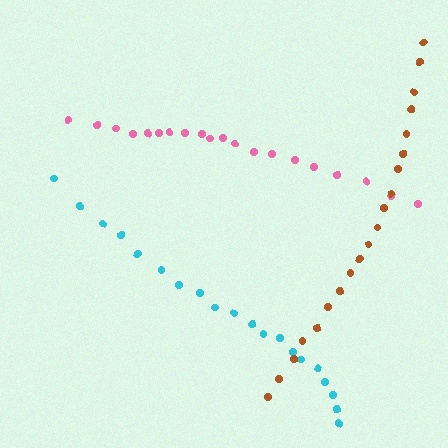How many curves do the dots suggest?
There are 3 distinct paths.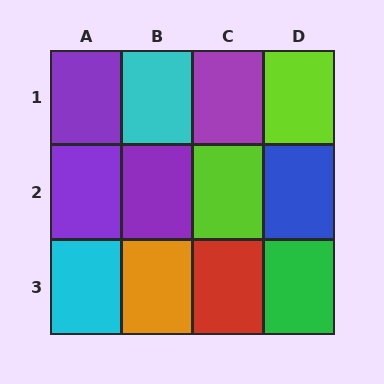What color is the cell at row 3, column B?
Orange.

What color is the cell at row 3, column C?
Red.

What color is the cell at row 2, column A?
Purple.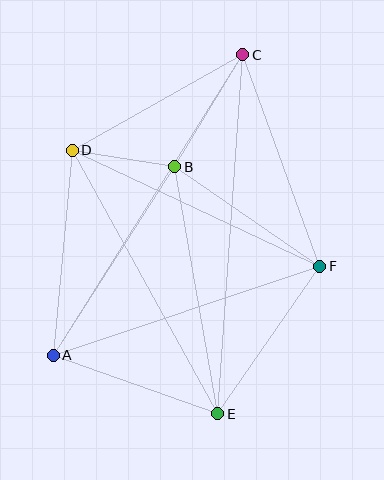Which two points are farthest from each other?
Points C and E are farthest from each other.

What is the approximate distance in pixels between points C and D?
The distance between C and D is approximately 195 pixels.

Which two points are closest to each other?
Points B and D are closest to each other.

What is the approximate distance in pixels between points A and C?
The distance between A and C is approximately 355 pixels.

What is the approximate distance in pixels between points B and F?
The distance between B and F is approximately 176 pixels.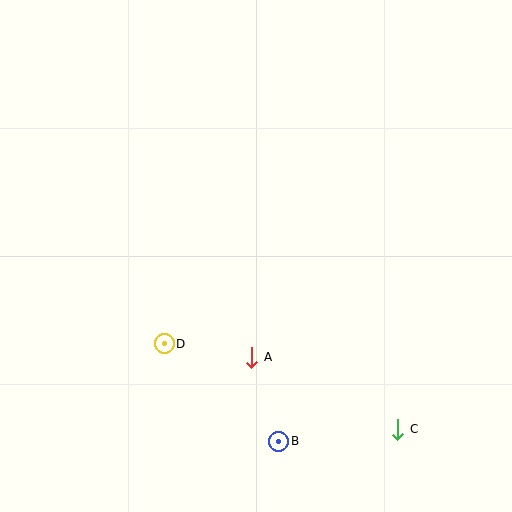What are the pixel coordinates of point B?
Point B is at (279, 441).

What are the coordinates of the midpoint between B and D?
The midpoint between B and D is at (222, 392).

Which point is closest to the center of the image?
Point A at (252, 357) is closest to the center.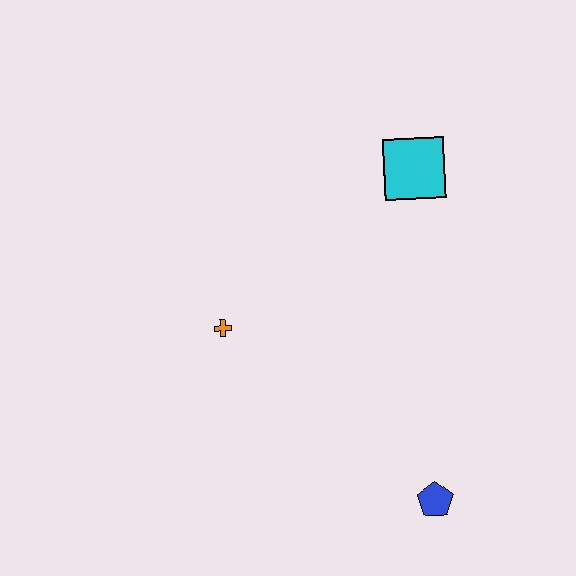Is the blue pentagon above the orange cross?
No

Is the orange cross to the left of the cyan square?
Yes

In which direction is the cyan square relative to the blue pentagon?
The cyan square is above the blue pentagon.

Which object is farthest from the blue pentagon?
The cyan square is farthest from the blue pentagon.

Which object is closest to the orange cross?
The cyan square is closest to the orange cross.